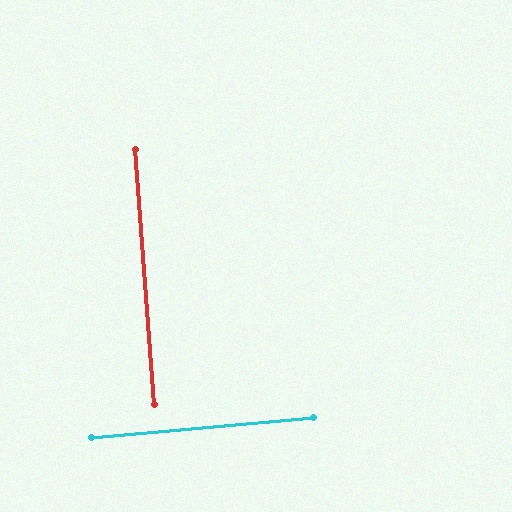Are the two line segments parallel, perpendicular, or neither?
Perpendicular — they meet at approximately 89°.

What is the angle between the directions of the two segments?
Approximately 89 degrees.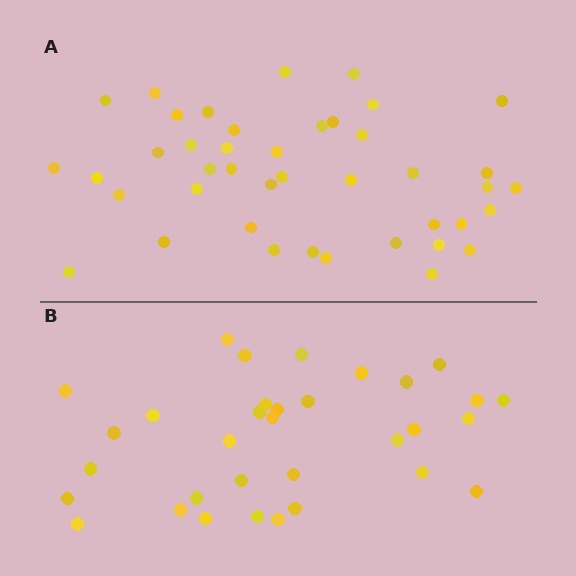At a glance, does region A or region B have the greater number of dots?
Region A (the top region) has more dots.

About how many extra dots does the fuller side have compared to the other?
Region A has roughly 8 or so more dots than region B.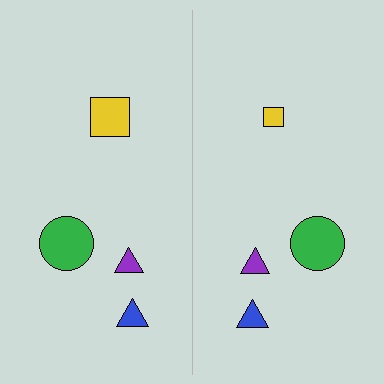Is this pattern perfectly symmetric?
No, the pattern is not perfectly symmetric. The yellow square on the right side has a different size than its mirror counterpart.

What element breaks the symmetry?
The yellow square on the right side has a different size than its mirror counterpart.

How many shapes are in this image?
There are 8 shapes in this image.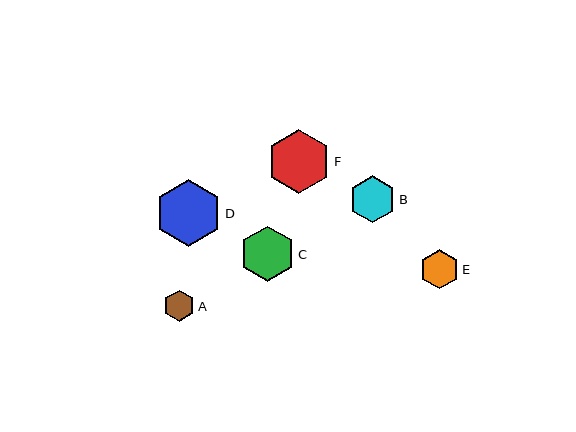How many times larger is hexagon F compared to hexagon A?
Hexagon F is approximately 2.0 times the size of hexagon A.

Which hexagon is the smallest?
Hexagon A is the smallest with a size of approximately 31 pixels.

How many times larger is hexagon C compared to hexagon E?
Hexagon C is approximately 1.4 times the size of hexagon E.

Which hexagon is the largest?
Hexagon D is the largest with a size of approximately 67 pixels.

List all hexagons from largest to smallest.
From largest to smallest: D, F, C, B, E, A.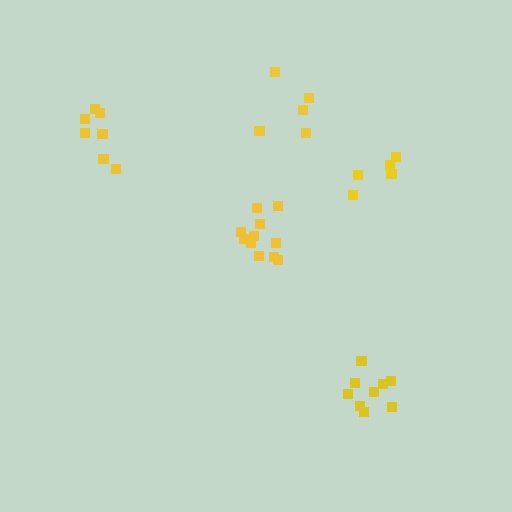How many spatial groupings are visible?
There are 5 spatial groupings.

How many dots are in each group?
Group 1: 7 dots, Group 2: 5 dots, Group 3: 11 dots, Group 4: 5 dots, Group 5: 9 dots (37 total).